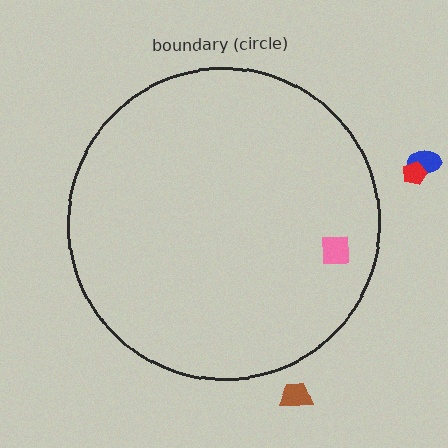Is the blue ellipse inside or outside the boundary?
Outside.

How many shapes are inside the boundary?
1 inside, 3 outside.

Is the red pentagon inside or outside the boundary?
Outside.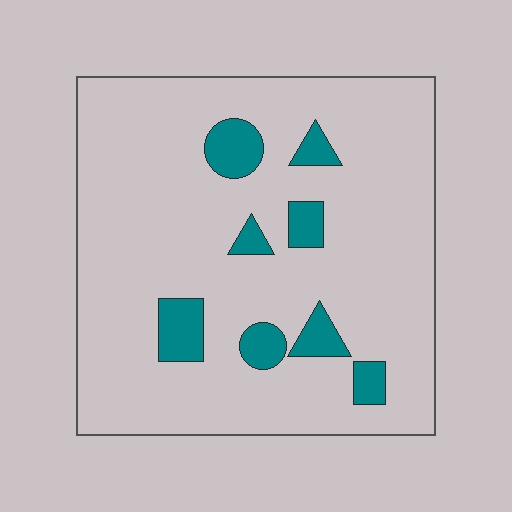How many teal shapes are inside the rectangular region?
8.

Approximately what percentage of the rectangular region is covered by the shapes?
Approximately 10%.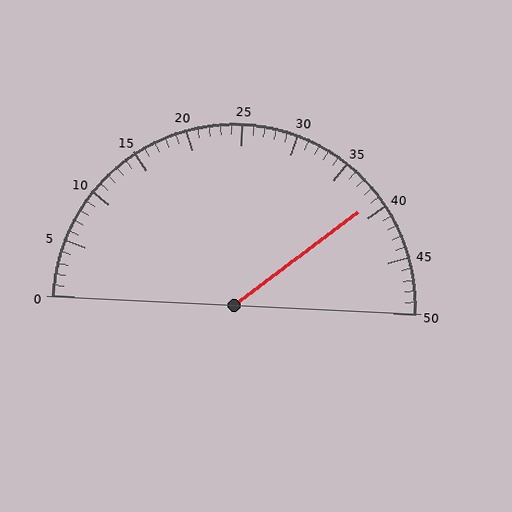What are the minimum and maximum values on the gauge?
The gauge ranges from 0 to 50.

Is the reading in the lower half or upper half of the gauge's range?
The reading is in the upper half of the range (0 to 50).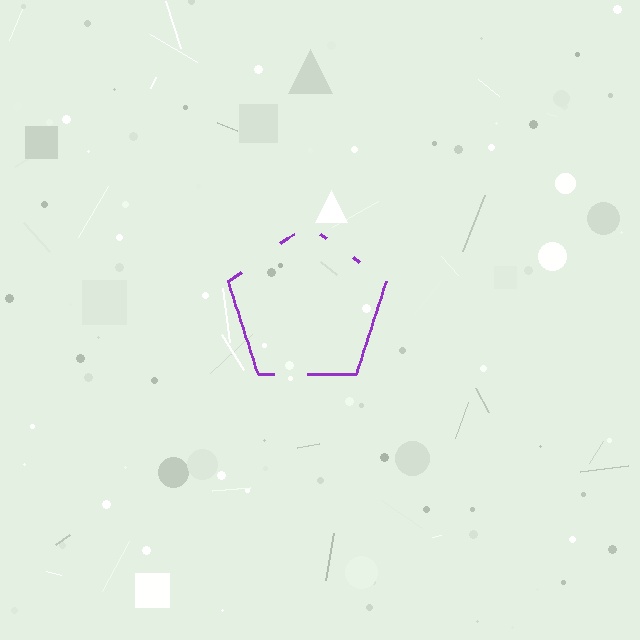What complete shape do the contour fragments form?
The contour fragments form a pentagon.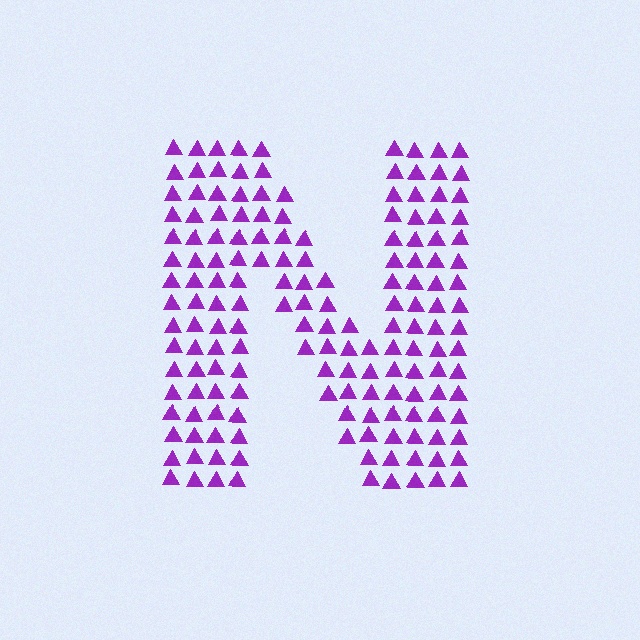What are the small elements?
The small elements are triangles.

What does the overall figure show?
The overall figure shows the letter N.